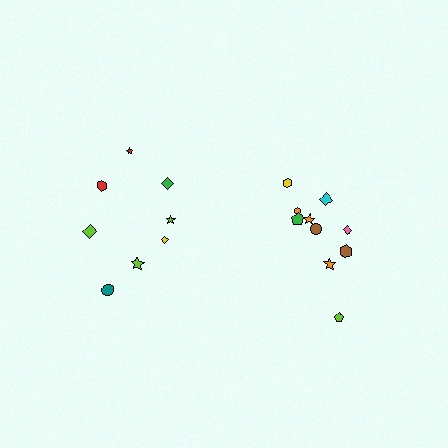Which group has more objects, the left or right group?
The right group.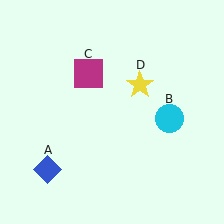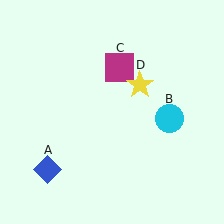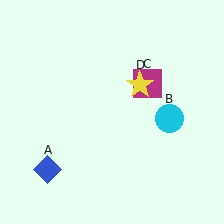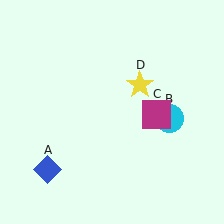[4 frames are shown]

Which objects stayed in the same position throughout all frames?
Blue diamond (object A) and cyan circle (object B) and yellow star (object D) remained stationary.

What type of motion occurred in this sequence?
The magenta square (object C) rotated clockwise around the center of the scene.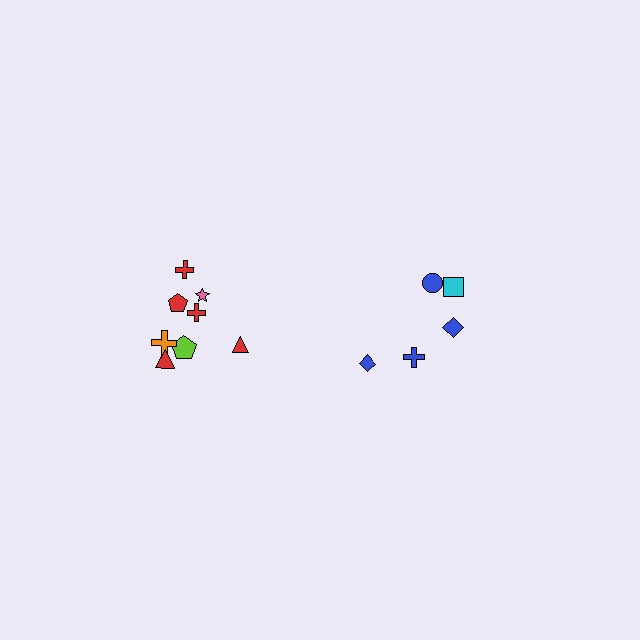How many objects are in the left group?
There are 8 objects.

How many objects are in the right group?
There are 5 objects.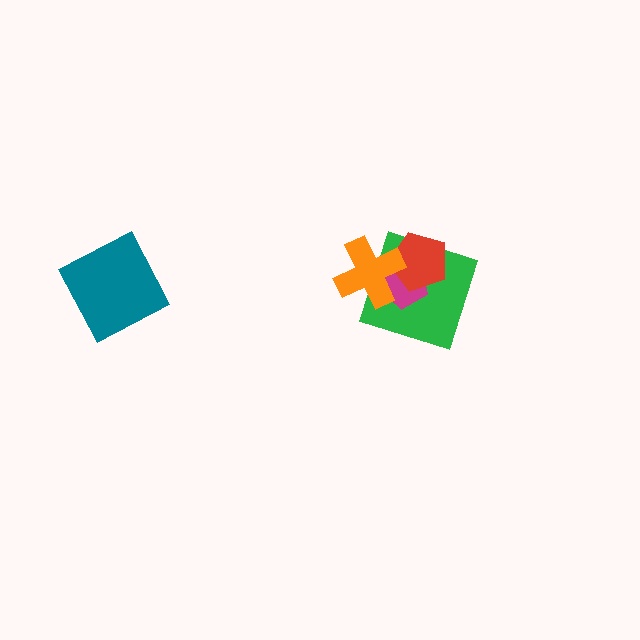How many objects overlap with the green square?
3 objects overlap with the green square.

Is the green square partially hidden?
Yes, it is partially covered by another shape.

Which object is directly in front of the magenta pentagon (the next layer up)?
The red pentagon is directly in front of the magenta pentagon.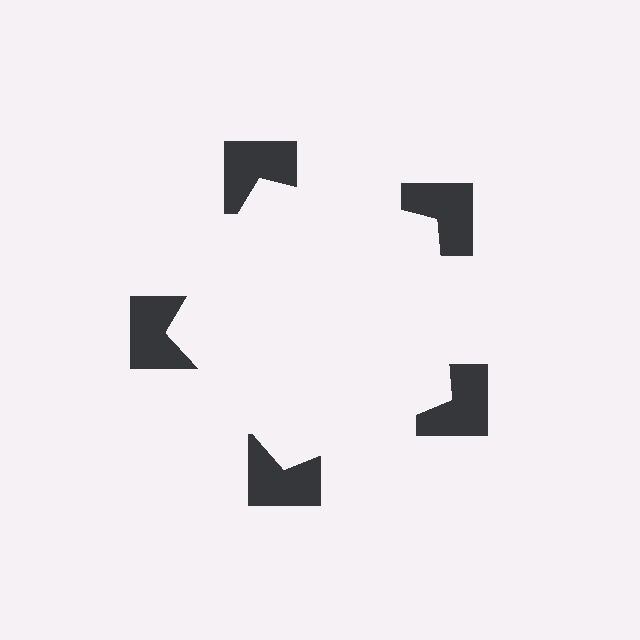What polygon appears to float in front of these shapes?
An illusory pentagon — its edges are inferred from the aligned wedge cuts in the notched squares, not physically drawn.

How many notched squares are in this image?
There are 5 — one at each vertex of the illusory pentagon.